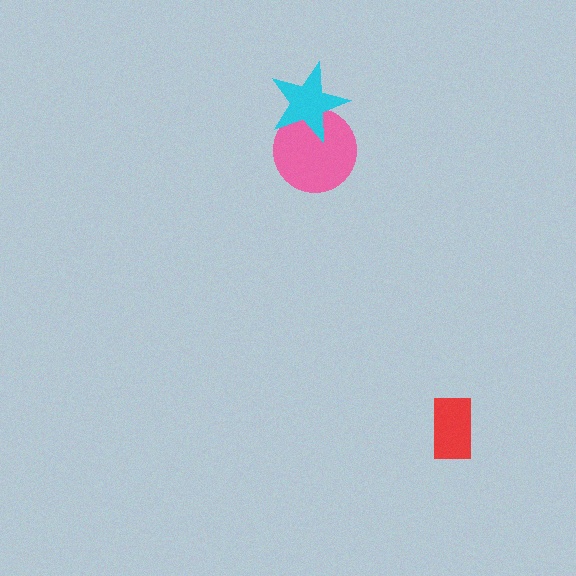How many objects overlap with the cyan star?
1 object overlaps with the cyan star.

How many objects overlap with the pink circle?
1 object overlaps with the pink circle.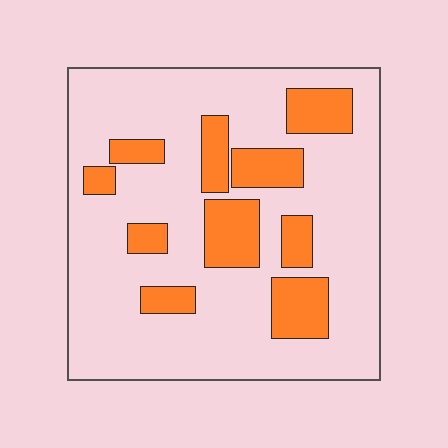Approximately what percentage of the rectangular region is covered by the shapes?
Approximately 25%.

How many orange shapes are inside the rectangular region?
10.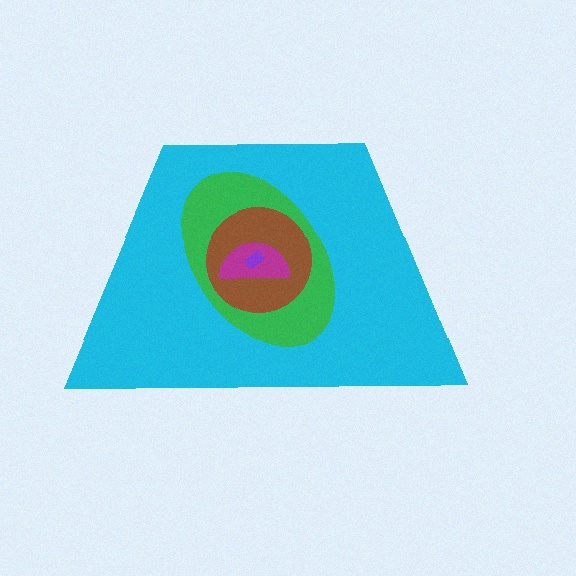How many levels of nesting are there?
5.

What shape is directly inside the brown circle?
The magenta semicircle.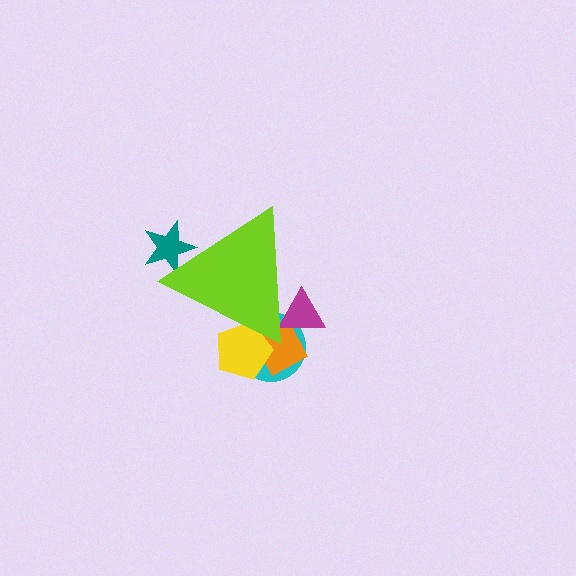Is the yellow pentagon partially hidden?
Yes, the yellow pentagon is partially hidden behind the lime triangle.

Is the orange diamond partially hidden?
Yes, the orange diamond is partially hidden behind the lime triangle.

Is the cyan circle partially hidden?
Yes, the cyan circle is partially hidden behind the lime triangle.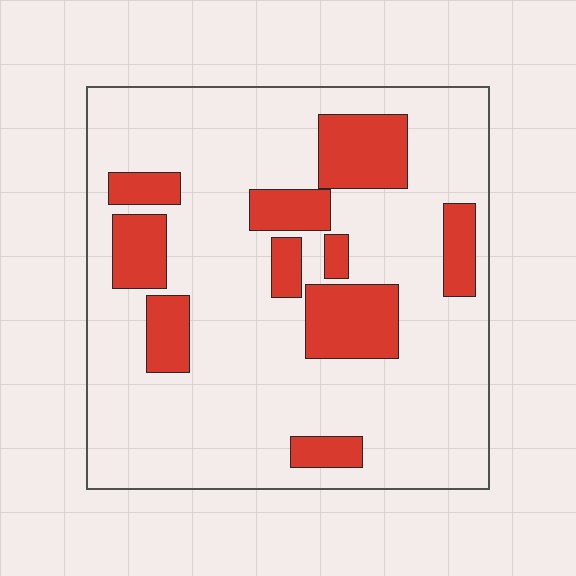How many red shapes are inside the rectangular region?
10.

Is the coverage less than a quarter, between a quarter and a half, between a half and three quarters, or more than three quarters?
Less than a quarter.